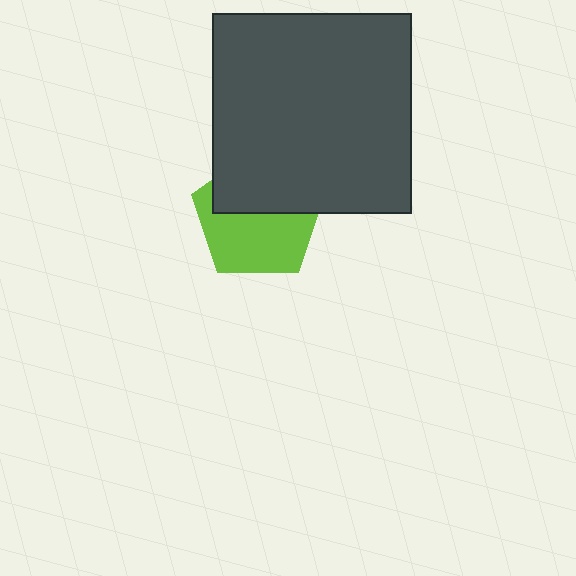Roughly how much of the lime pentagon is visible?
About half of it is visible (roughly 56%).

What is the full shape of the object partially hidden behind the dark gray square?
The partially hidden object is a lime pentagon.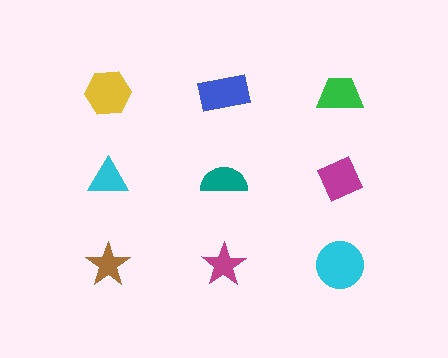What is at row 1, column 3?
A green trapezoid.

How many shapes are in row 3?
3 shapes.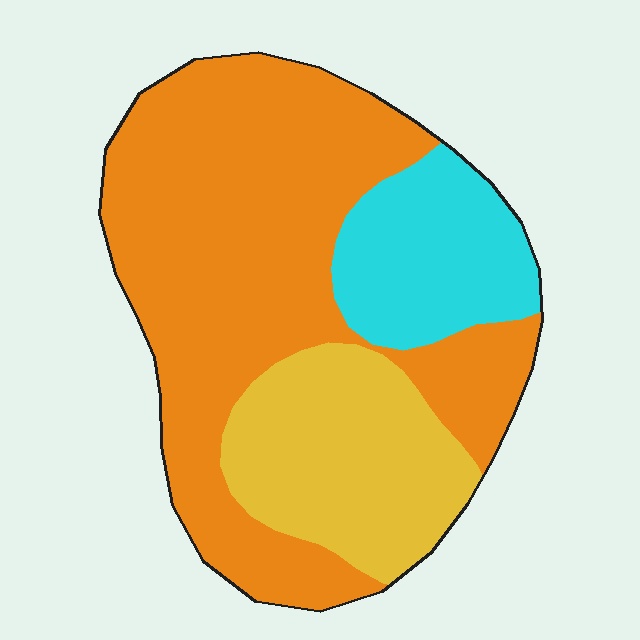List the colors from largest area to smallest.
From largest to smallest: orange, yellow, cyan.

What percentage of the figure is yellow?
Yellow takes up about one quarter (1/4) of the figure.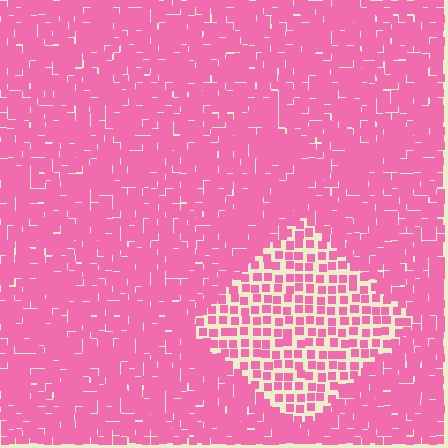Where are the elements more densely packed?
The elements are more densely packed outside the diamond boundary.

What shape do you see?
I see a diamond.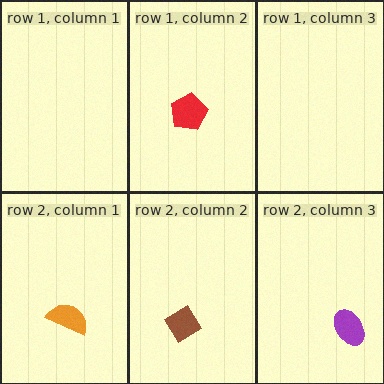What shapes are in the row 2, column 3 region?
The purple ellipse.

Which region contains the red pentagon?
The row 1, column 2 region.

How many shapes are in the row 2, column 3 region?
1.